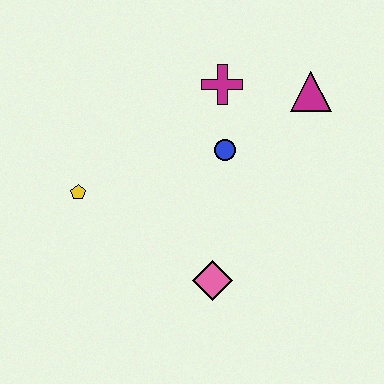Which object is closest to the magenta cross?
The blue circle is closest to the magenta cross.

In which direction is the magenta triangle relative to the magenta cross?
The magenta triangle is to the right of the magenta cross.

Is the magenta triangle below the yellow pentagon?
No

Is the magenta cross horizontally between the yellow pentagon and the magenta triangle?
Yes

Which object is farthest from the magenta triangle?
The yellow pentagon is farthest from the magenta triangle.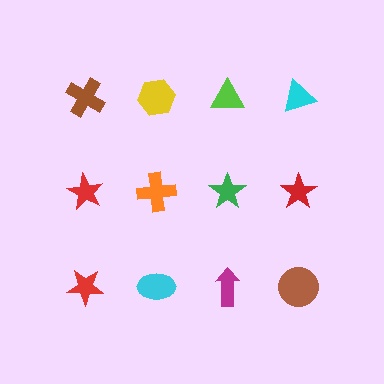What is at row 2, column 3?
A green star.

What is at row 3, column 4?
A brown circle.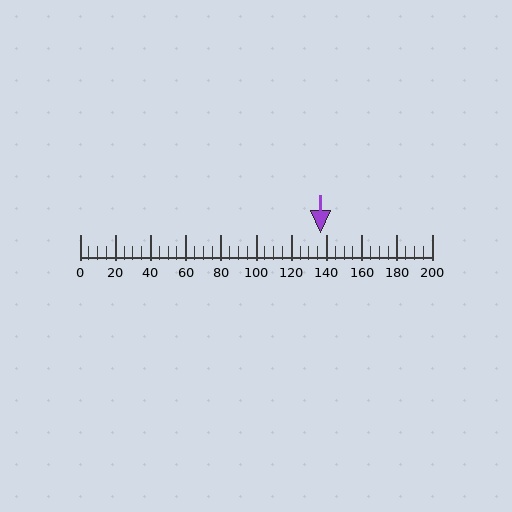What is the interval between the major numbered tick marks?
The major tick marks are spaced 20 units apart.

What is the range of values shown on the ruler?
The ruler shows values from 0 to 200.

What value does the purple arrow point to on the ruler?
The purple arrow points to approximately 137.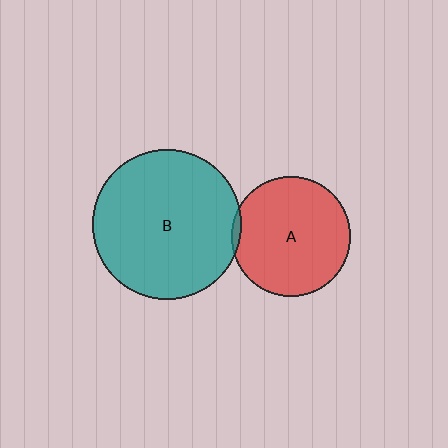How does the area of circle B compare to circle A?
Approximately 1.6 times.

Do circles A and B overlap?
Yes.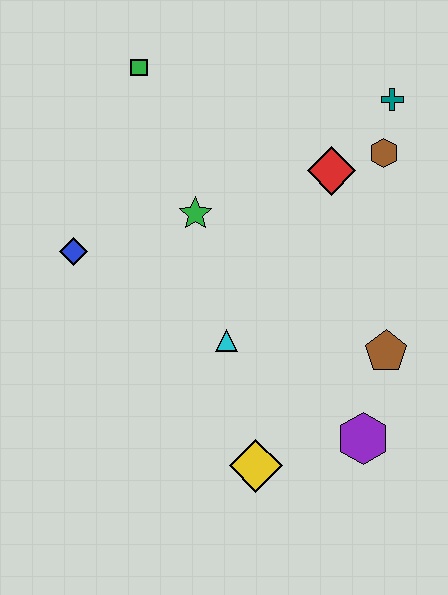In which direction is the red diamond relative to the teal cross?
The red diamond is below the teal cross.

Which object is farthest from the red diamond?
The yellow diamond is farthest from the red diamond.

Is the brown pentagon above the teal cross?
No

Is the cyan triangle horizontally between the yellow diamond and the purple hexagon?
No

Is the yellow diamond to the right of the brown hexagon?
No